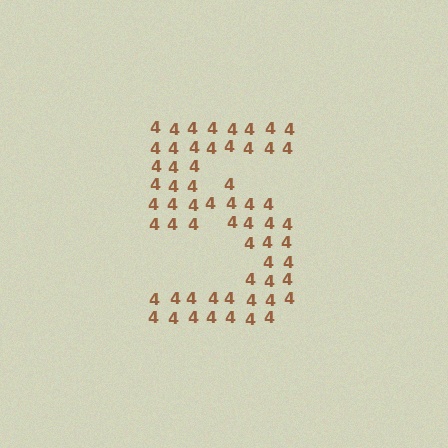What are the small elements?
The small elements are digit 4's.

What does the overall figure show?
The overall figure shows the digit 5.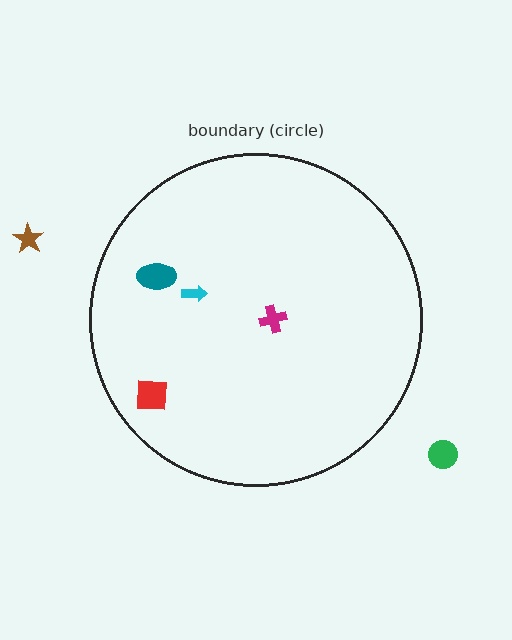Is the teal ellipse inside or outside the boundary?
Inside.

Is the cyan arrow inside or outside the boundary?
Inside.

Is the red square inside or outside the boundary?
Inside.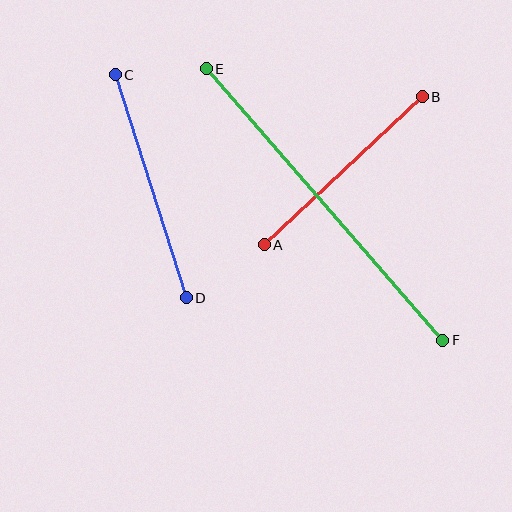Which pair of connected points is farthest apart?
Points E and F are farthest apart.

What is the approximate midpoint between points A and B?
The midpoint is at approximately (343, 171) pixels.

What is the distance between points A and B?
The distance is approximately 216 pixels.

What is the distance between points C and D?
The distance is approximately 234 pixels.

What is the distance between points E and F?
The distance is approximately 361 pixels.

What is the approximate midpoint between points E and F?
The midpoint is at approximately (325, 205) pixels.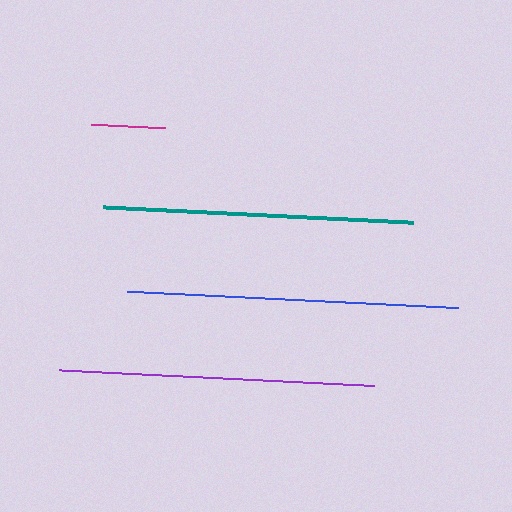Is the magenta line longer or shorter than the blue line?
The blue line is longer than the magenta line.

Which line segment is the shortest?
The magenta line is the shortest at approximately 74 pixels.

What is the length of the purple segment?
The purple segment is approximately 315 pixels long.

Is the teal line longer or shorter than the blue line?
The blue line is longer than the teal line.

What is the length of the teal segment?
The teal segment is approximately 310 pixels long.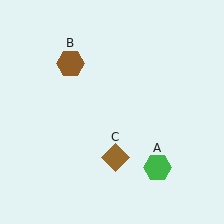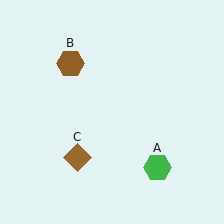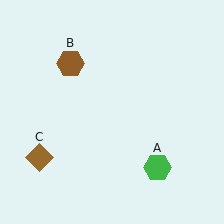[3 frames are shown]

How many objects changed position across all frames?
1 object changed position: brown diamond (object C).